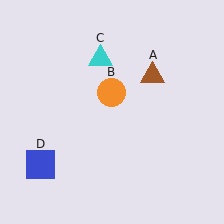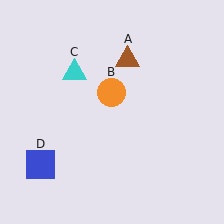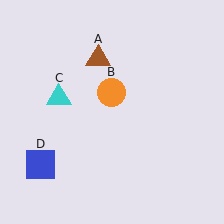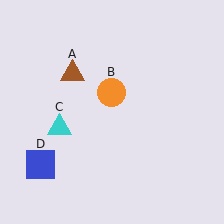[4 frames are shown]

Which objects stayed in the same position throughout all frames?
Orange circle (object B) and blue square (object D) remained stationary.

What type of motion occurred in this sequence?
The brown triangle (object A), cyan triangle (object C) rotated counterclockwise around the center of the scene.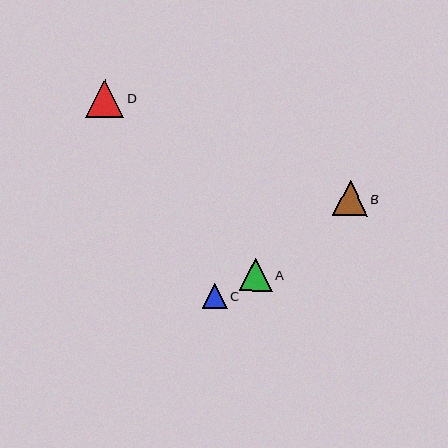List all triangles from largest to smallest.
From largest to smallest: D, B, A, C.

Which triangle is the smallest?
Triangle C is the smallest with a size of approximately 24 pixels.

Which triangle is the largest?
Triangle D is the largest with a size of approximately 38 pixels.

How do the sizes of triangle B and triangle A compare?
Triangle B and triangle A are approximately the same size.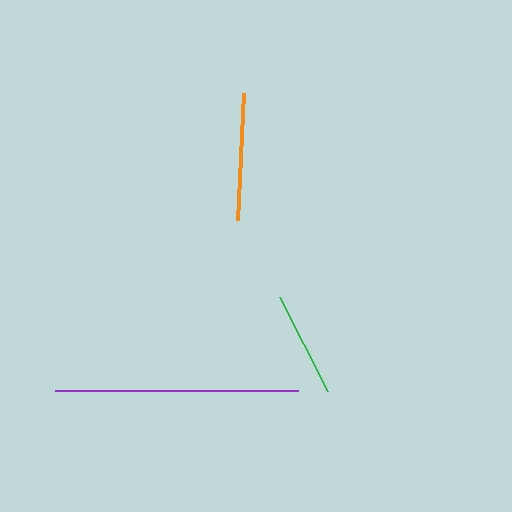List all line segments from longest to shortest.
From longest to shortest: purple, orange, green.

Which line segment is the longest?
The purple line is the longest at approximately 242 pixels.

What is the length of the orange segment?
The orange segment is approximately 128 pixels long.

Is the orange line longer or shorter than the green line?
The orange line is longer than the green line.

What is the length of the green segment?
The green segment is approximately 105 pixels long.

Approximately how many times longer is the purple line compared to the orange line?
The purple line is approximately 1.9 times the length of the orange line.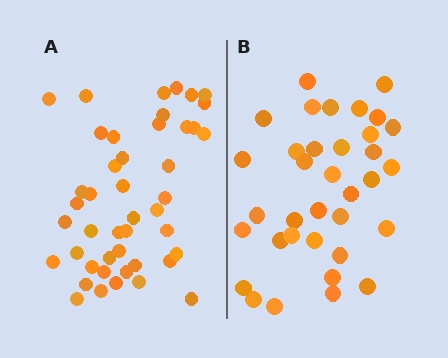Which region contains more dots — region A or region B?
Region A (the left region) has more dots.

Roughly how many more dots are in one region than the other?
Region A has roughly 10 or so more dots than region B.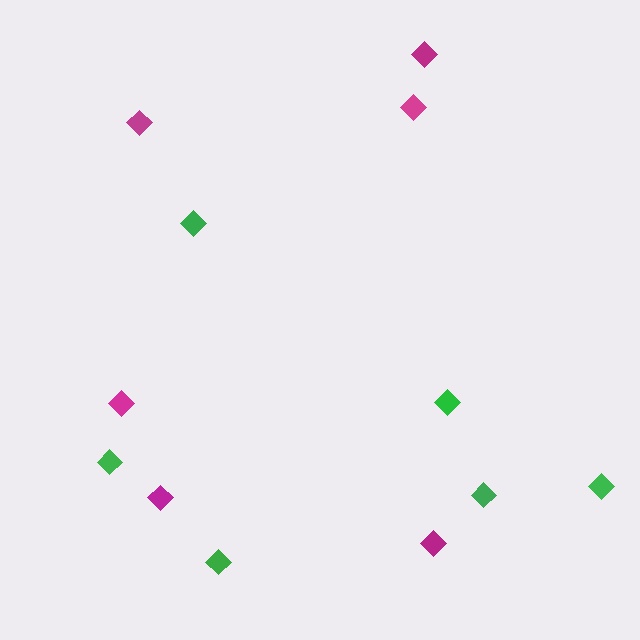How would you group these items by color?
There are 2 groups: one group of magenta diamonds (6) and one group of green diamonds (6).